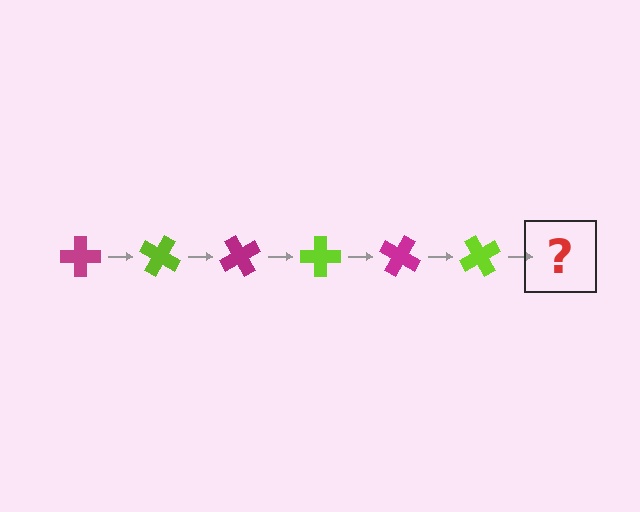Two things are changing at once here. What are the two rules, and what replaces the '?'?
The two rules are that it rotates 30 degrees each step and the color cycles through magenta and lime. The '?' should be a magenta cross, rotated 180 degrees from the start.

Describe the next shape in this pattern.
It should be a magenta cross, rotated 180 degrees from the start.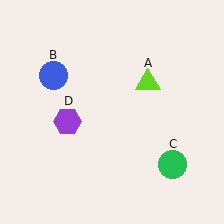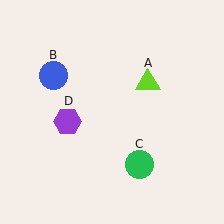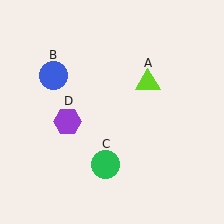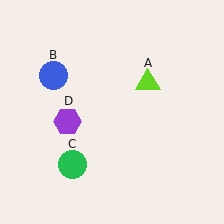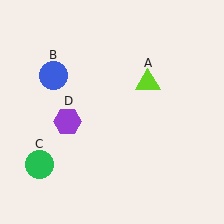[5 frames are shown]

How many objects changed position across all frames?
1 object changed position: green circle (object C).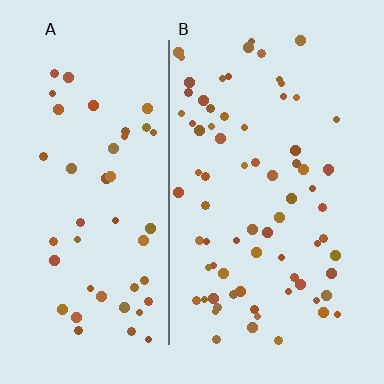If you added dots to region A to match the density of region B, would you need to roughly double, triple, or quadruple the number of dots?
Approximately double.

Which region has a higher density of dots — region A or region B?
B (the right).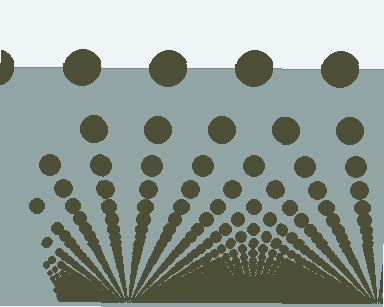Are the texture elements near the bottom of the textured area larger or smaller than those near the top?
Smaller. The gradient is inverted — elements near the bottom are smaller and denser.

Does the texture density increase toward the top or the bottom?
Density increases toward the bottom.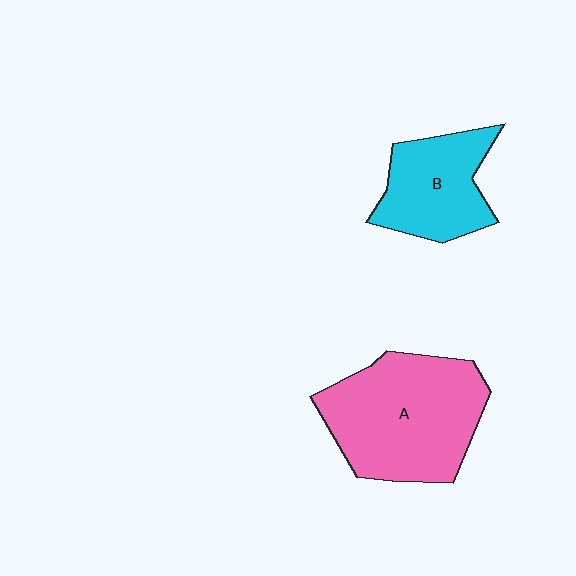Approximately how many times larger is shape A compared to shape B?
Approximately 1.7 times.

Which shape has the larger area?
Shape A (pink).